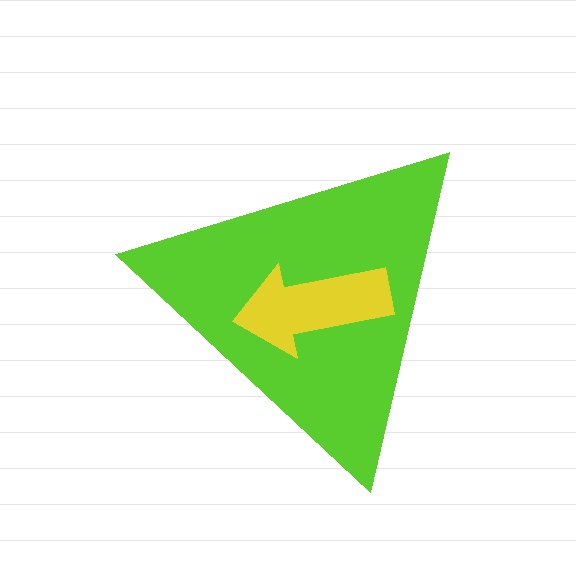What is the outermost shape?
The lime triangle.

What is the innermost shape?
The yellow arrow.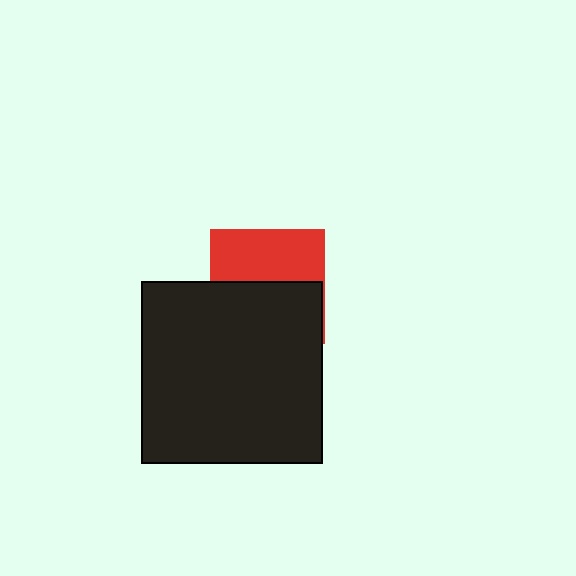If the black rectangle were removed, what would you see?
You would see the complete red square.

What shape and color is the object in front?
The object in front is a black rectangle.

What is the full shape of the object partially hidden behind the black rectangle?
The partially hidden object is a red square.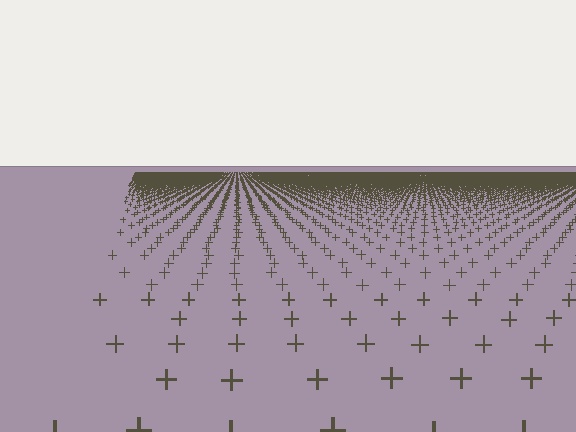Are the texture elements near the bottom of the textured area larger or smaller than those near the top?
Larger. Near the bottom, elements are closer to the viewer and appear at a bigger on-screen size.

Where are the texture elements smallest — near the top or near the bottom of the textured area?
Near the top.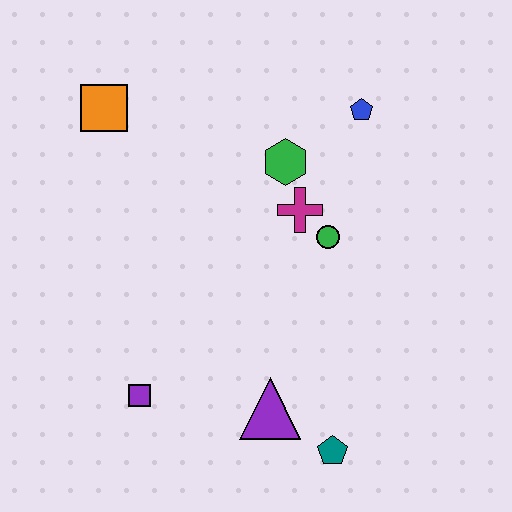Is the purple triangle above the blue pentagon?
No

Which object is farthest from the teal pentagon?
The orange square is farthest from the teal pentagon.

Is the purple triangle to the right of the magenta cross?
No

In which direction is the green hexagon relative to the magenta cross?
The green hexagon is above the magenta cross.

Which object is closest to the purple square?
The purple triangle is closest to the purple square.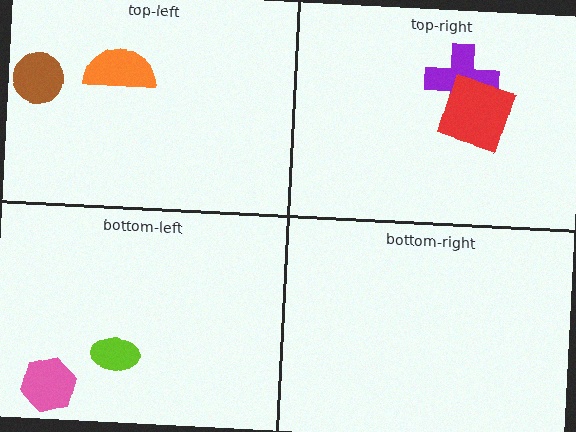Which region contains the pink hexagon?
The bottom-left region.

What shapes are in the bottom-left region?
The lime ellipse, the pink hexagon.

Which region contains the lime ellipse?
The bottom-left region.